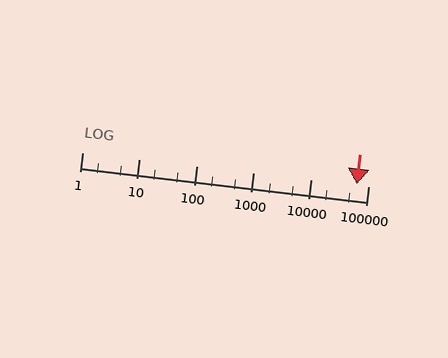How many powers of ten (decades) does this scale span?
The scale spans 5 decades, from 1 to 100000.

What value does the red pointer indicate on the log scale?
The pointer indicates approximately 63000.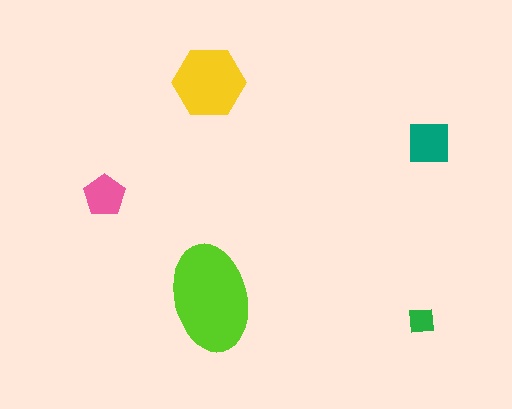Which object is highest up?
The yellow hexagon is topmost.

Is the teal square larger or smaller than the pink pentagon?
Larger.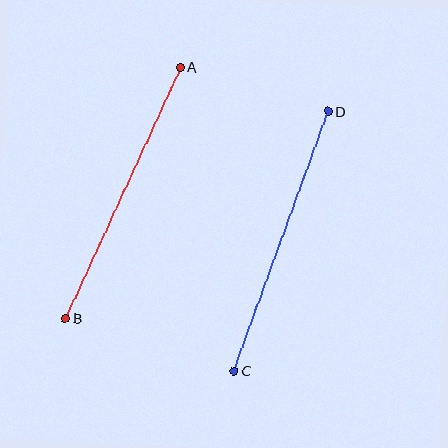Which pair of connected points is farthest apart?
Points C and D are farthest apart.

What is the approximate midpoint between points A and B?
The midpoint is at approximately (123, 193) pixels.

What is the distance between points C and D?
The distance is approximately 276 pixels.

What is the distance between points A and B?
The distance is approximately 276 pixels.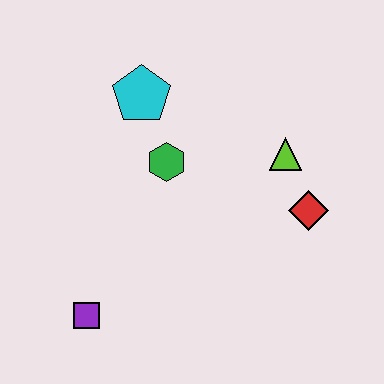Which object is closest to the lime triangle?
The red diamond is closest to the lime triangle.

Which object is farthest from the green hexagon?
The purple square is farthest from the green hexagon.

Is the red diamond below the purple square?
No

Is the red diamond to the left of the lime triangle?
No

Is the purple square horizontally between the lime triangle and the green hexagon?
No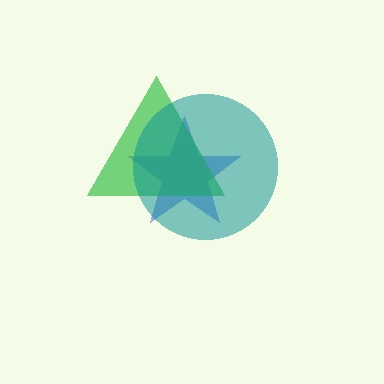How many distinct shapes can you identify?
There are 3 distinct shapes: a blue star, a green triangle, a teal circle.